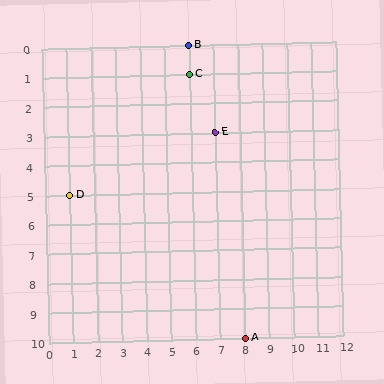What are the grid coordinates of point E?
Point E is at grid coordinates (7, 3).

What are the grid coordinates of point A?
Point A is at grid coordinates (8, 10).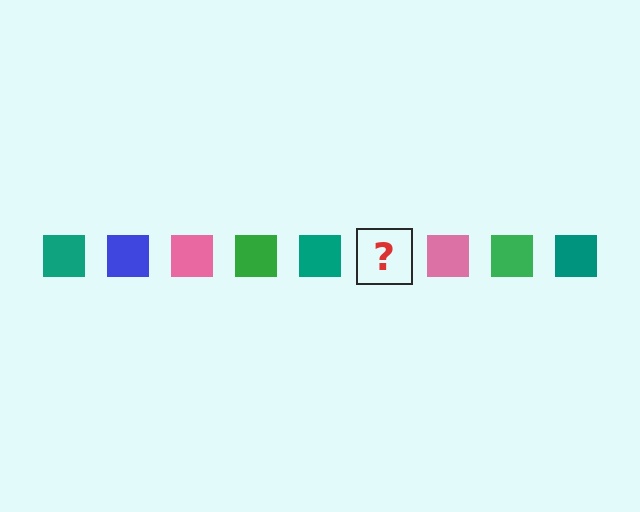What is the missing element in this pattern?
The missing element is a blue square.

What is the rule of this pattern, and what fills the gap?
The rule is that the pattern cycles through teal, blue, pink, green squares. The gap should be filled with a blue square.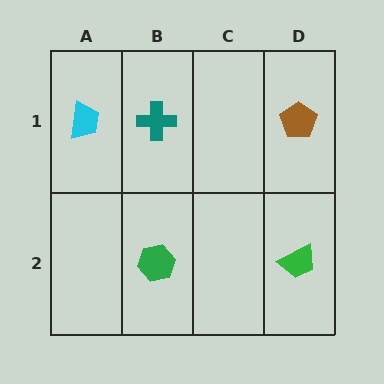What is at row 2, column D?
A green trapezoid.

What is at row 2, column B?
A green hexagon.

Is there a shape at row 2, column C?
No, that cell is empty.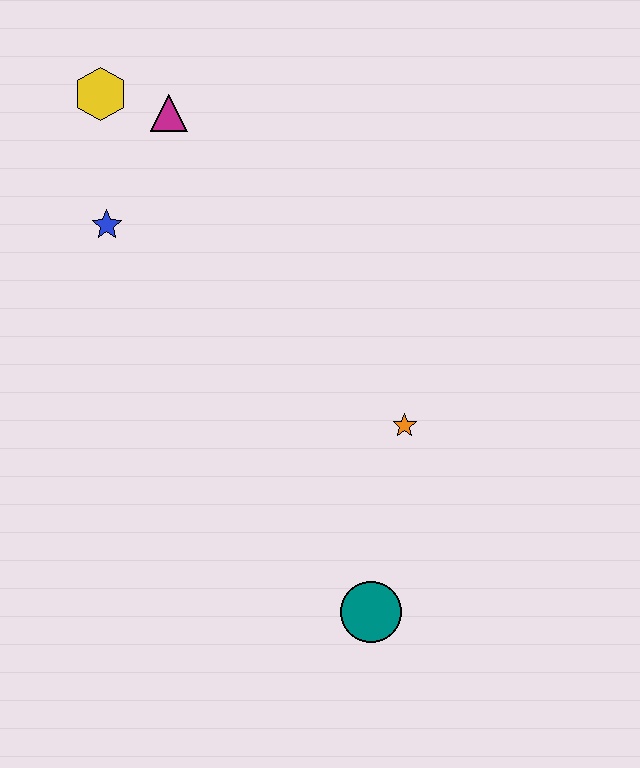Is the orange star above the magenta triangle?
No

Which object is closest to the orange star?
The teal circle is closest to the orange star.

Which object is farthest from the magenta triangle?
The teal circle is farthest from the magenta triangle.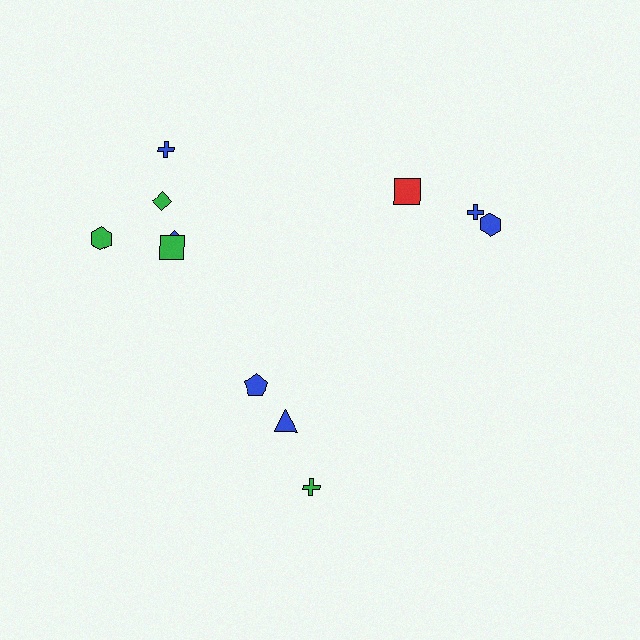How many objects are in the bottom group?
There are 3 objects.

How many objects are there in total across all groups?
There are 11 objects.